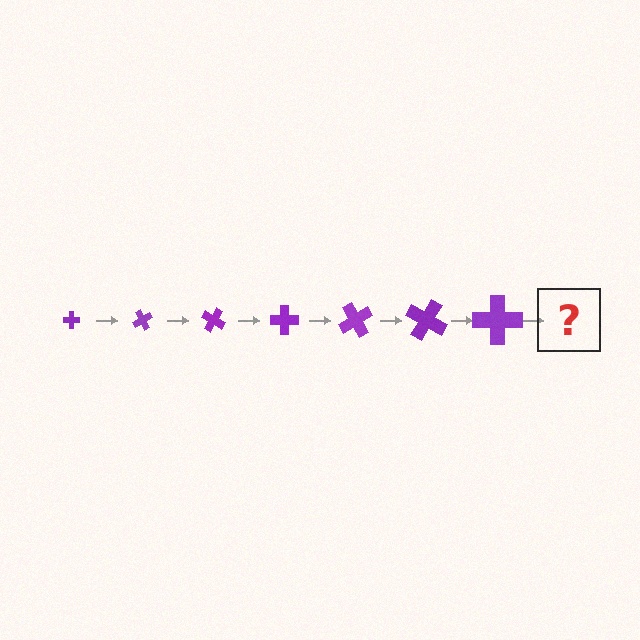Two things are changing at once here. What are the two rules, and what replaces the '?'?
The two rules are that the cross grows larger each step and it rotates 60 degrees each step. The '?' should be a cross, larger than the previous one and rotated 420 degrees from the start.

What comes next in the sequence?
The next element should be a cross, larger than the previous one and rotated 420 degrees from the start.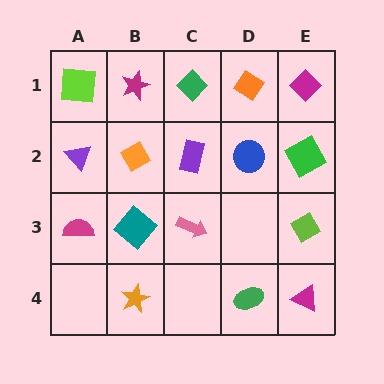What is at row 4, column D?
A green ellipse.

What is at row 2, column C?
A purple rectangle.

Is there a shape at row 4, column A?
No, that cell is empty.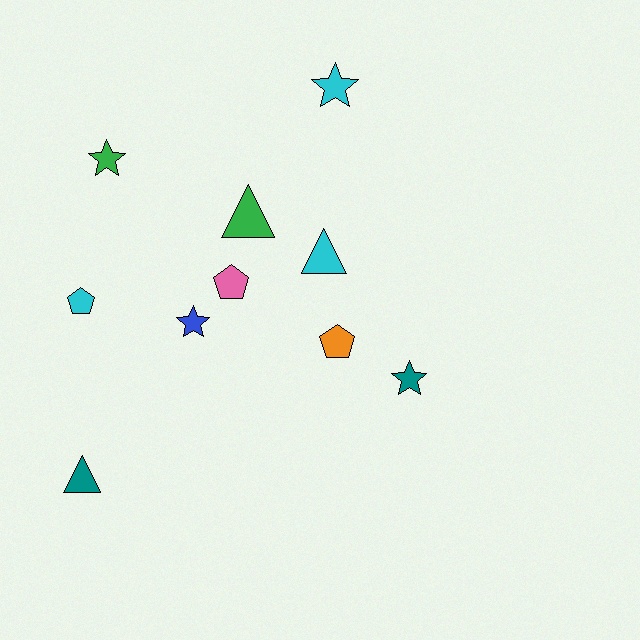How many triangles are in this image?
There are 3 triangles.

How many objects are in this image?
There are 10 objects.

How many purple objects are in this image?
There are no purple objects.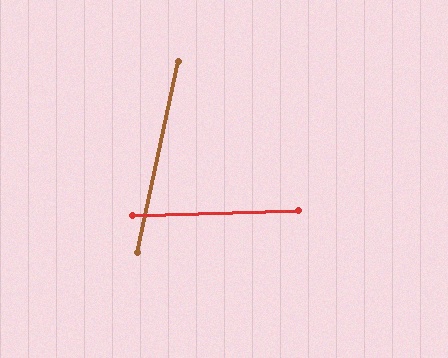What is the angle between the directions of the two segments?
Approximately 76 degrees.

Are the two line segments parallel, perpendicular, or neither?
Neither parallel nor perpendicular — they differ by about 76°.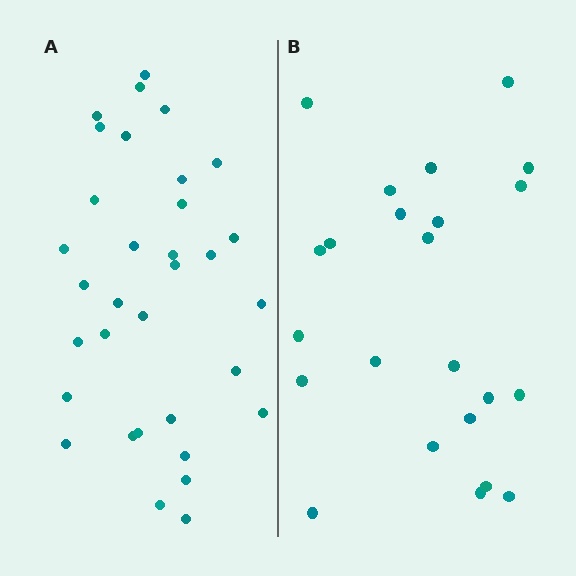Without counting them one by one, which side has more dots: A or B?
Region A (the left region) has more dots.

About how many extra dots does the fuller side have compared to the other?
Region A has roughly 10 or so more dots than region B.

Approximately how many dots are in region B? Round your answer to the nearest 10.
About 20 dots. (The exact count is 23, which rounds to 20.)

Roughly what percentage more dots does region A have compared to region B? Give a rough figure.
About 45% more.